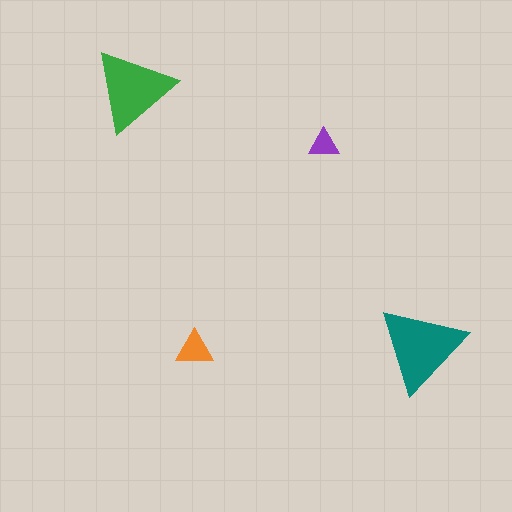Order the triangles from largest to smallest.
the teal one, the green one, the orange one, the purple one.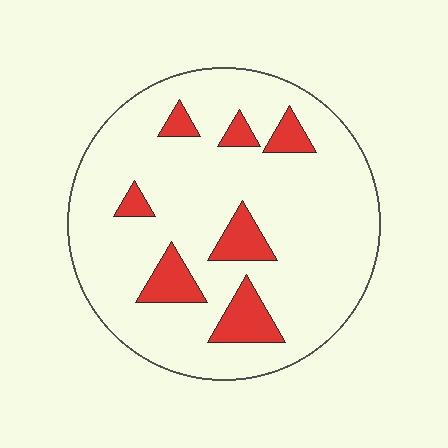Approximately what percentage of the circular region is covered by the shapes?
Approximately 15%.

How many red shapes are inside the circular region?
7.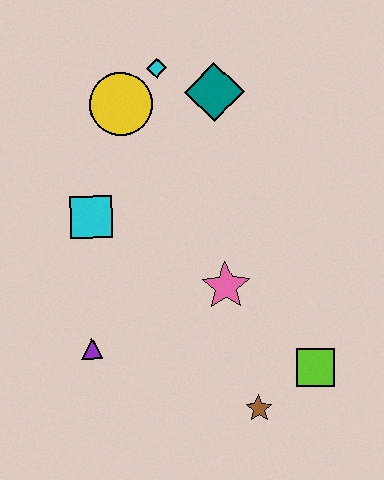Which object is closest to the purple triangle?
The cyan square is closest to the purple triangle.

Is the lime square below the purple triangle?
Yes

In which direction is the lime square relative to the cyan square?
The lime square is to the right of the cyan square.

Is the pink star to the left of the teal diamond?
No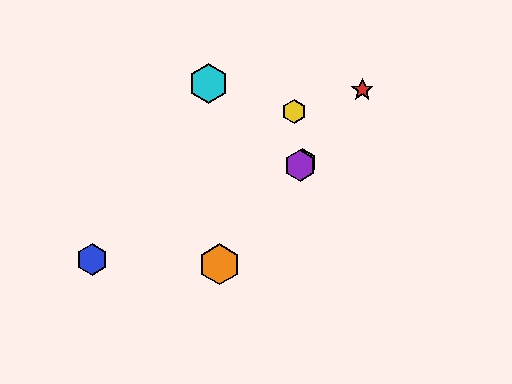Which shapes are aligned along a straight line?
The red star, the green hexagon, the purple hexagon, the orange hexagon are aligned along a straight line.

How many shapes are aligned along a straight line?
4 shapes (the red star, the green hexagon, the purple hexagon, the orange hexagon) are aligned along a straight line.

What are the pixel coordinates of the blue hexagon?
The blue hexagon is at (92, 260).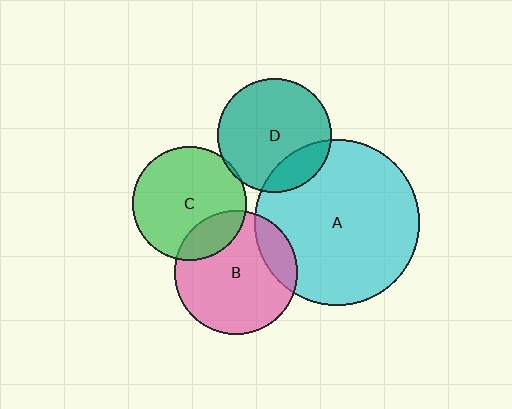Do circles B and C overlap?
Yes.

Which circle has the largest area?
Circle A (cyan).